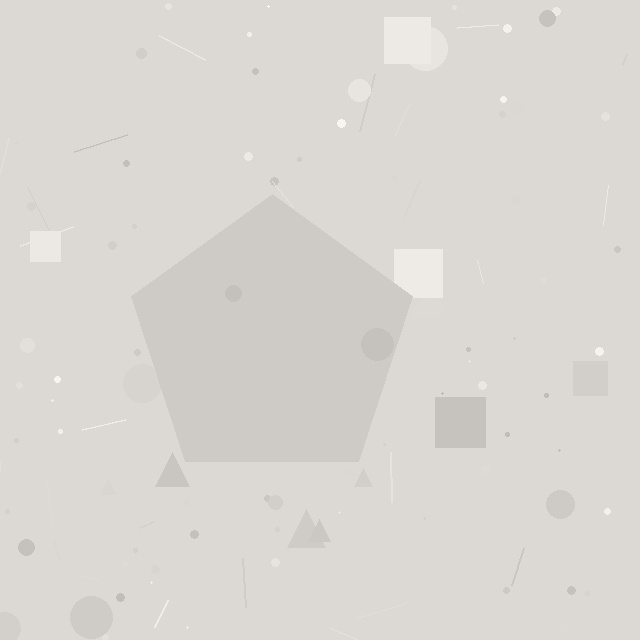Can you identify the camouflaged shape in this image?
The camouflaged shape is a pentagon.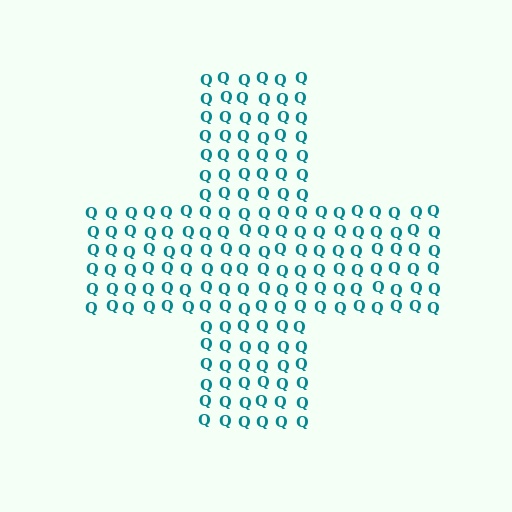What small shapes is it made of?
It is made of small letter Q's.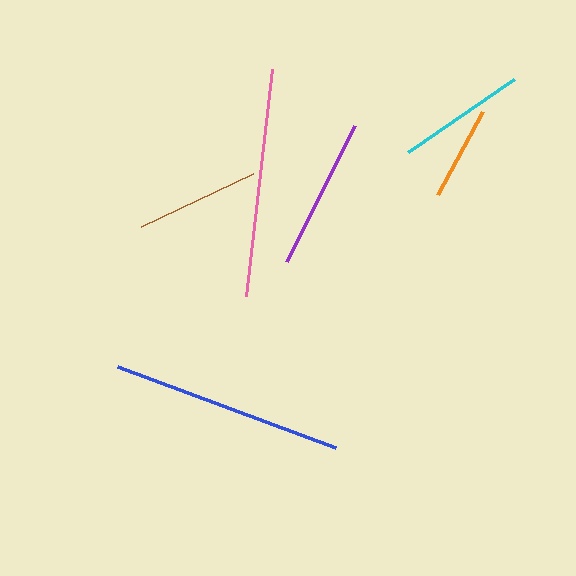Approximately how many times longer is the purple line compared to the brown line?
The purple line is approximately 1.2 times the length of the brown line.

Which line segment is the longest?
The blue line is the longest at approximately 232 pixels.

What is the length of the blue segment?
The blue segment is approximately 232 pixels long.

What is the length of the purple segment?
The purple segment is approximately 152 pixels long.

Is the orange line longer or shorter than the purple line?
The purple line is longer than the orange line.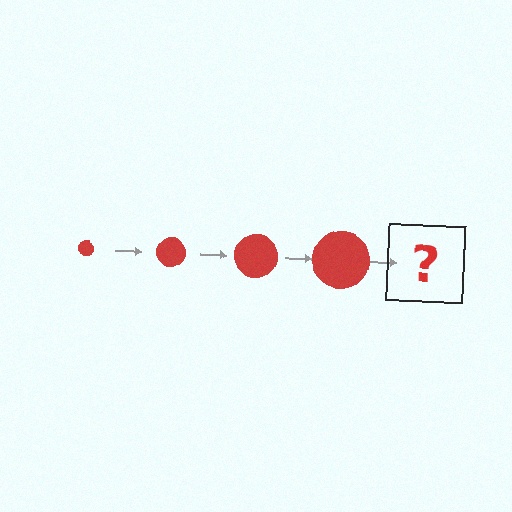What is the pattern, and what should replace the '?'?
The pattern is that the circle gets progressively larger each step. The '?' should be a red circle, larger than the previous one.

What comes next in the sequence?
The next element should be a red circle, larger than the previous one.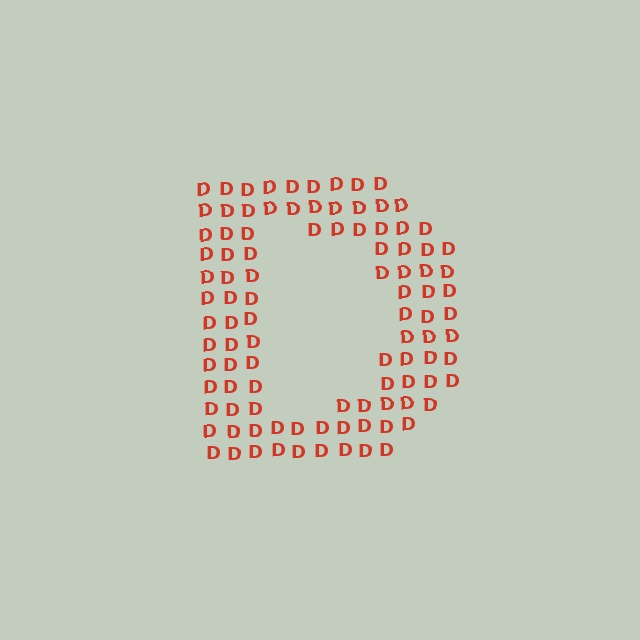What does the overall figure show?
The overall figure shows the letter D.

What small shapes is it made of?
It is made of small letter D's.